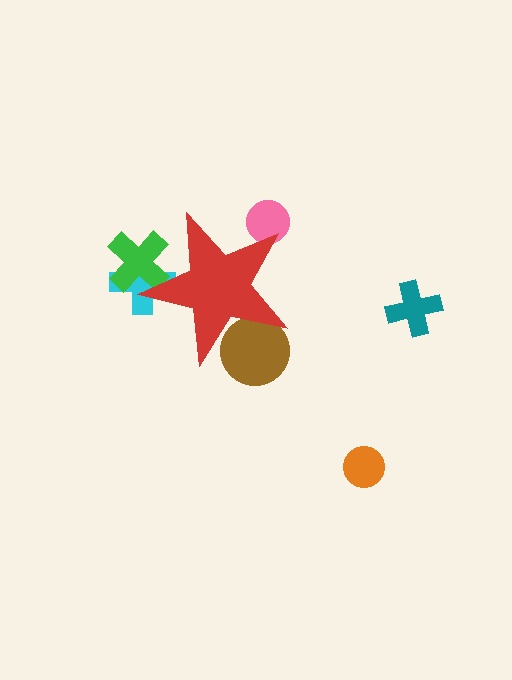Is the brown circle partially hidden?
Yes, the brown circle is partially hidden behind the red star.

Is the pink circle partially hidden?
Yes, the pink circle is partially hidden behind the red star.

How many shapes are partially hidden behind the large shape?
4 shapes are partially hidden.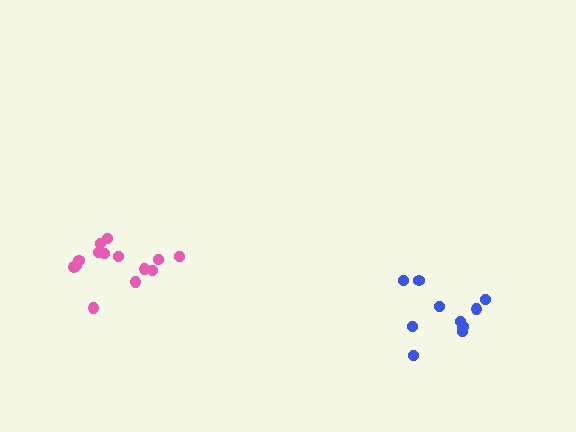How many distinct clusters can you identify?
There are 2 distinct clusters.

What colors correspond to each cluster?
The clusters are colored: pink, blue.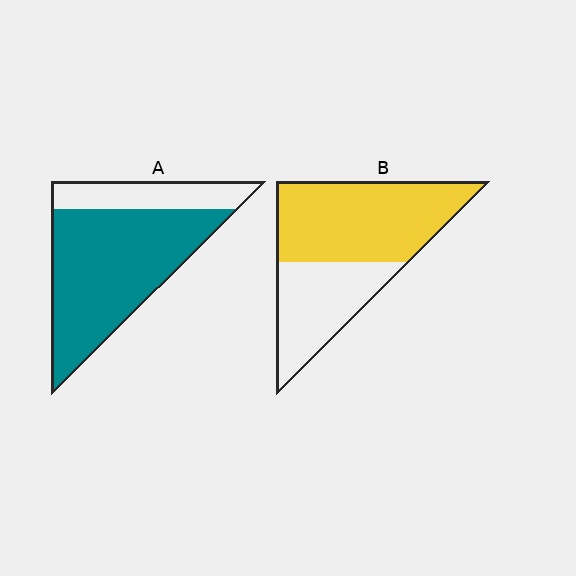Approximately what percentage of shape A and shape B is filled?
A is approximately 75% and B is approximately 60%.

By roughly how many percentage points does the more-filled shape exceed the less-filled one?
By roughly 15 percentage points (A over B).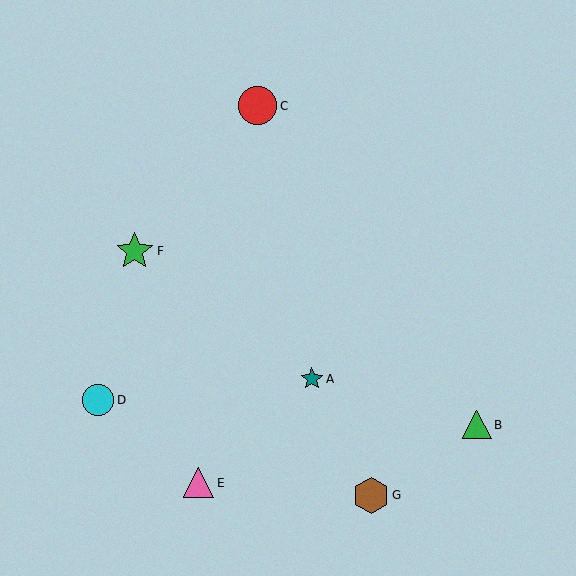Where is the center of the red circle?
The center of the red circle is at (258, 106).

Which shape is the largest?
The red circle (labeled C) is the largest.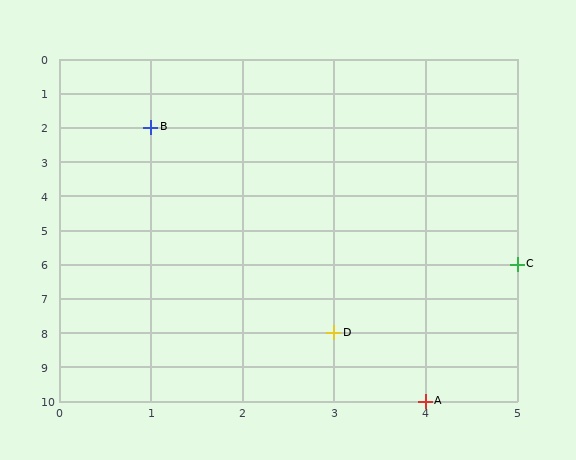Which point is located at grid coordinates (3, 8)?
Point D is at (3, 8).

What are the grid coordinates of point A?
Point A is at grid coordinates (4, 10).